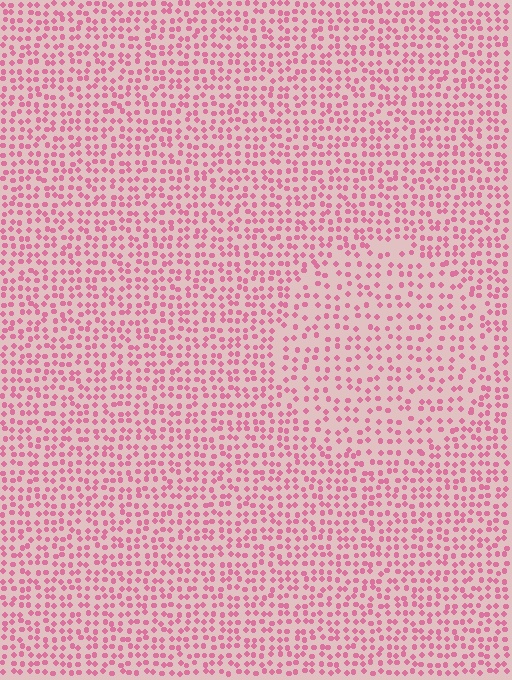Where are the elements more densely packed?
The elements are more densely packed outside the circle boundary.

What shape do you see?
I see a circle.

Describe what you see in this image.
The image contains small pink elements arranged at two different densities. A circle-shaped region is visible where the elements are less densely packed than the surrounding area.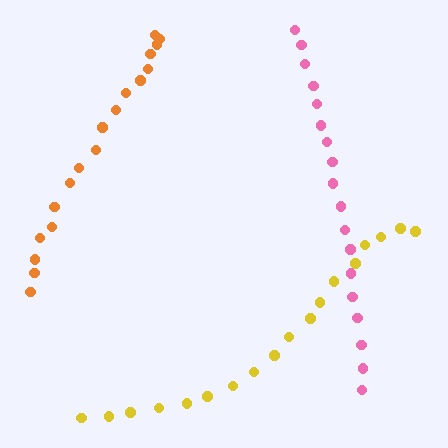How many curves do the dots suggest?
There are 3 distinct paths.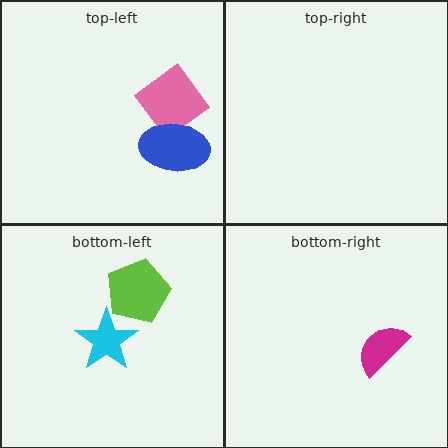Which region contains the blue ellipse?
The top-left region.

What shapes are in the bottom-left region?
The lime pentagon, the cyan star.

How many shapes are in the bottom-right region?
1.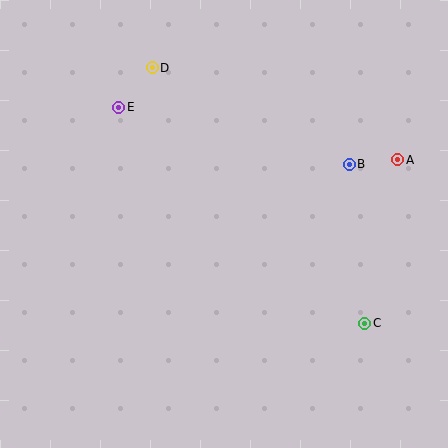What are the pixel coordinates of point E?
Point E is at (119, 107).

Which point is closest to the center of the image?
Point B at (349, 164) is closest to the center.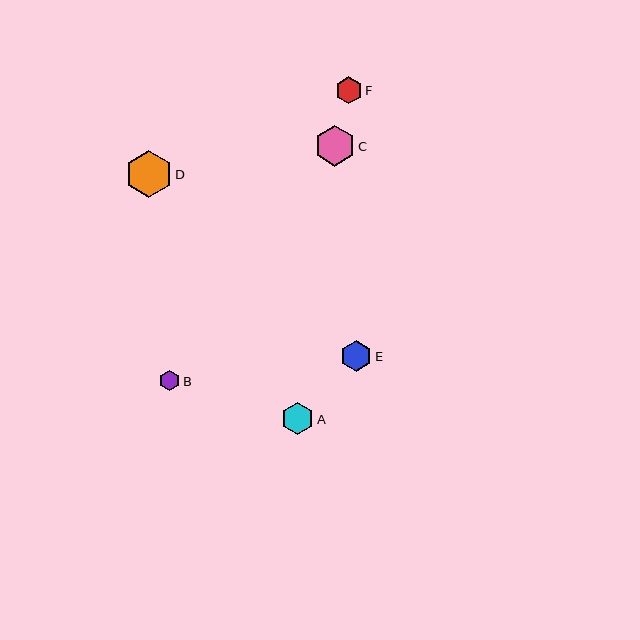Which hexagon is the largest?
Hexagon D is the largest with a size of approximately 47 pixels.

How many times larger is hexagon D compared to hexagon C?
Hexagon D is approximately 1.1 times the size of hexagon C.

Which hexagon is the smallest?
Hexagon B is the smallest with a size of approximately 20 pixels.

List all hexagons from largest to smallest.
From largest to smallest: D, C, A, E, F, B.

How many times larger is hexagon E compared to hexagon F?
Hexagon E is approximately 1.2 times the size of hexagon F.